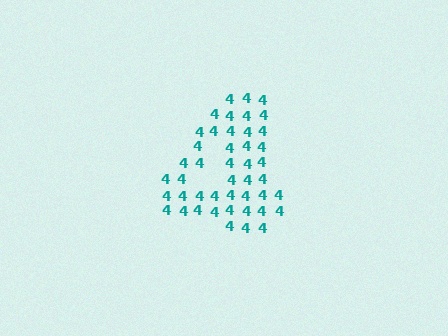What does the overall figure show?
The overall figure shows the digit 4.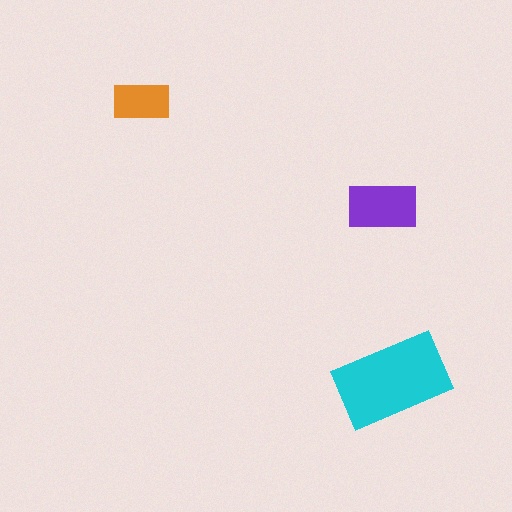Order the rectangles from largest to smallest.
the cyan one, the purple one, the orange one.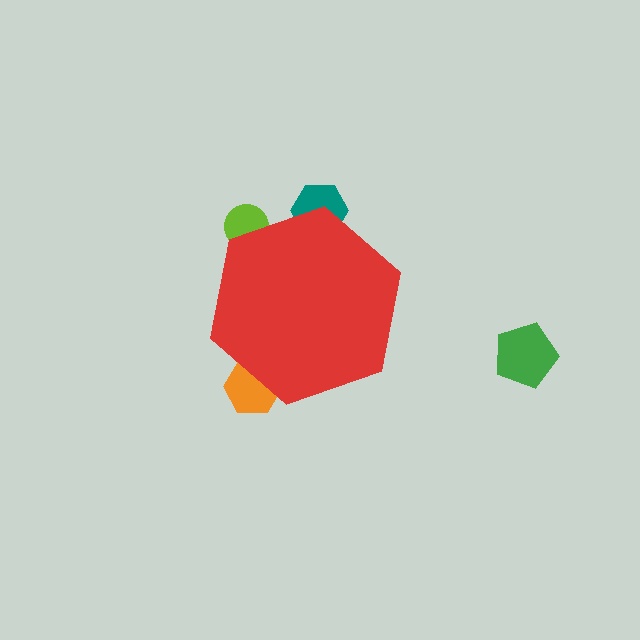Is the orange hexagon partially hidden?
Yes, the orange hexagon is partially hidden behind the red hexagon.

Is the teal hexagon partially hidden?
Yes, the teal hexagon is partially hidden behind the red hexagon.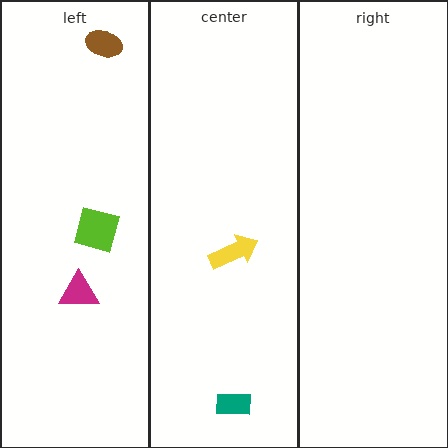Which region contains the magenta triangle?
The left region.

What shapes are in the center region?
The yellow arrow, the teal rectangle.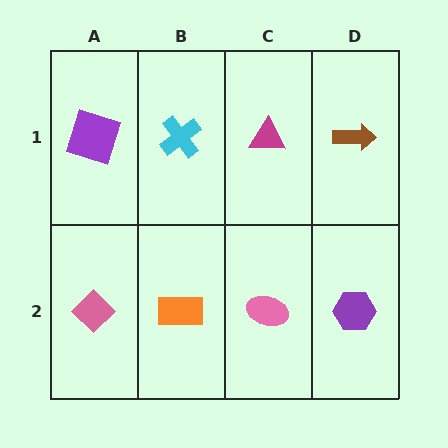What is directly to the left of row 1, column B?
A purple square.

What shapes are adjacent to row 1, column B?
An orange rectangle (row 2, column B), a purple square (row 1, column A), a magenta triangle (row 1, column C).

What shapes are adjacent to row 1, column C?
A pink ellipse (row 2, column C), a cyan cross (row 1, column B), a brown arrow (row 1, column D).